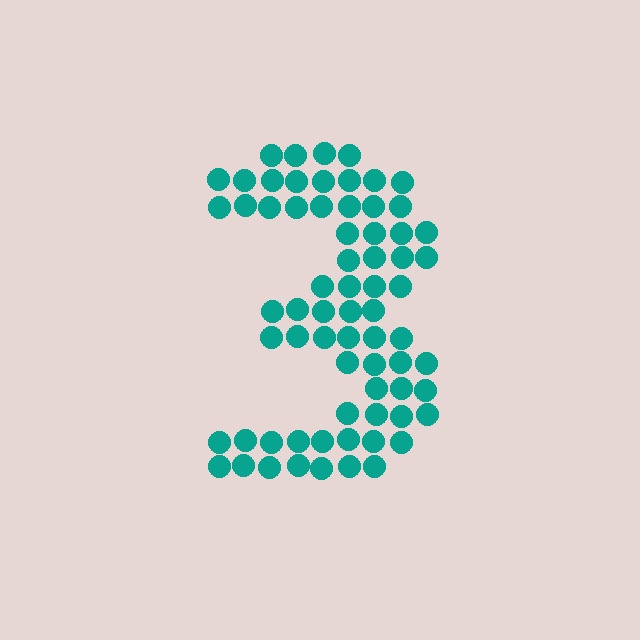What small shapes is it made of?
It is made of small circles.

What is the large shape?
The large shape is the digit 3.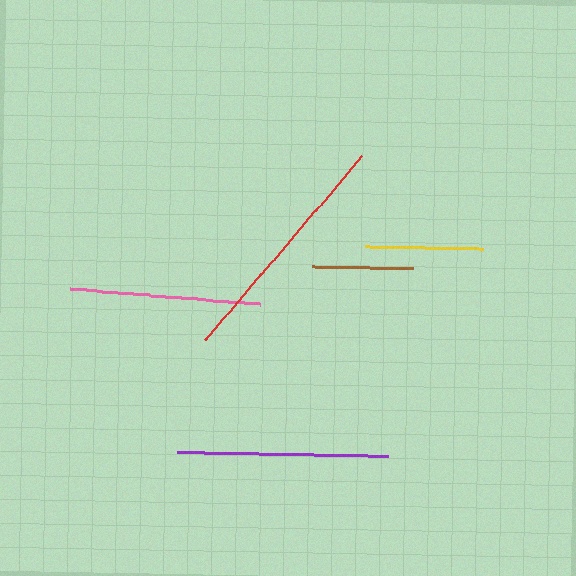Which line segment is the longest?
The red line is the longest at approximately 243 pixels.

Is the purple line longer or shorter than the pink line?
The purple line is longer than the pink line.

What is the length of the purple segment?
The purple segment is approximately 211 pixels long.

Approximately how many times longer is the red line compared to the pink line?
The red line is approximately 1.3 times the length of the pink line.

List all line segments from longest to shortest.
From longest to shortest: red, purple, pink, yellow, brown.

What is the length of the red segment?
The red segment is approximately 243 pixels long.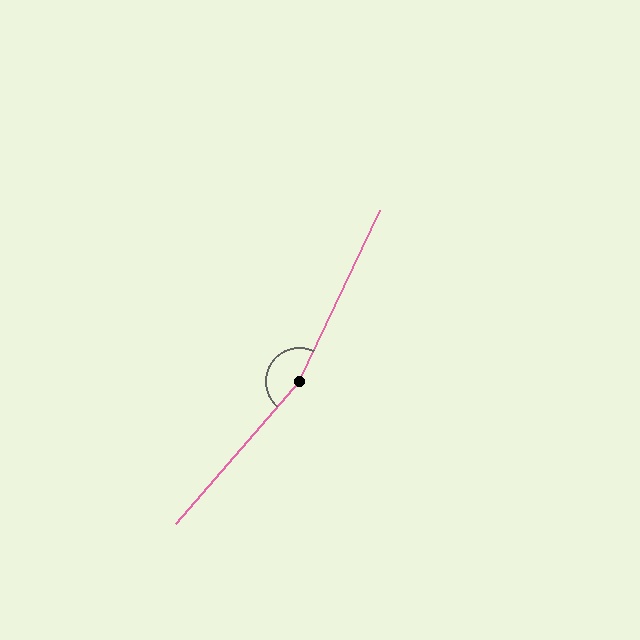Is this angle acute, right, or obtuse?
It is obtuse.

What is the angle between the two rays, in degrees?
Approximately 164 degrees.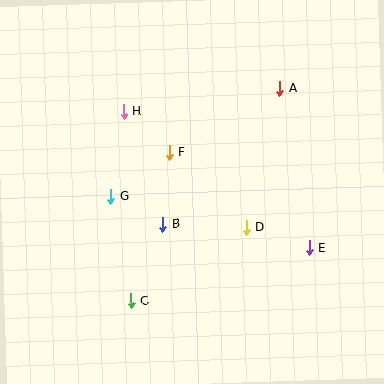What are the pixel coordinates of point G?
Point G is at (111, 196).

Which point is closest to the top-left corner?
Point H is closest to the top-left corner.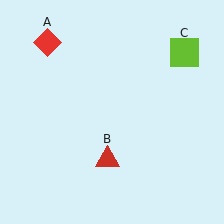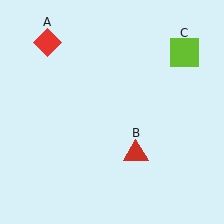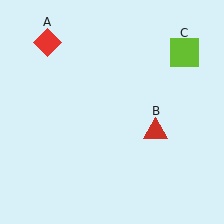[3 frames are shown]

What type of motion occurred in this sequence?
The red triangle (object B) rotated counterclockwise around the center of the scene.